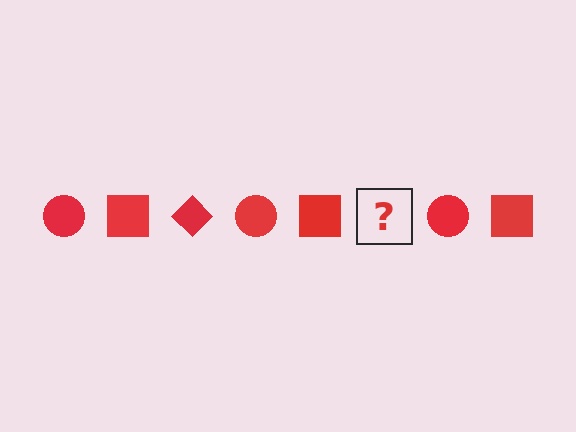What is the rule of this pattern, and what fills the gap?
The rule is that the pattern cycles through circle, square, diamond shapes in red. The gap should be filled with a red diamond.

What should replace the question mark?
The question mark should be replaced with a red diamond.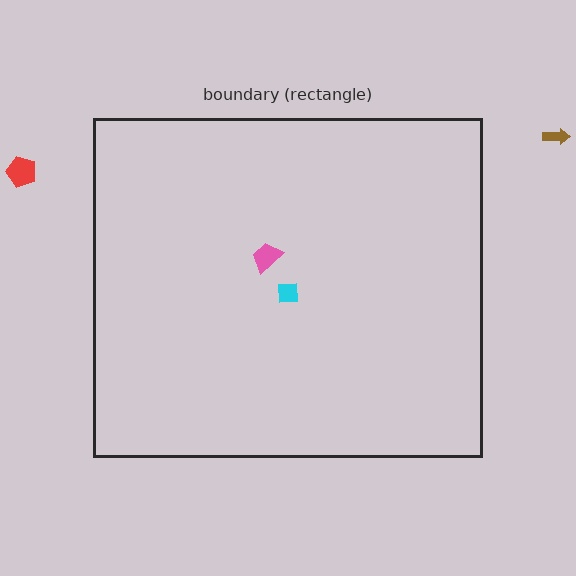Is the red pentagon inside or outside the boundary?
Outside.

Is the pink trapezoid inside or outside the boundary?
Inside.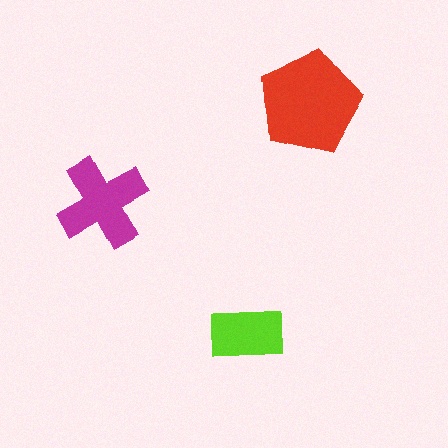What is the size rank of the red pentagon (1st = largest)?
1st.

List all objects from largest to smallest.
The red pentagon, the magenta cross, the lime rectangle.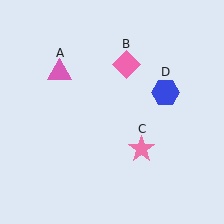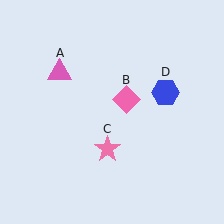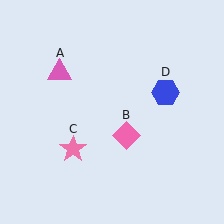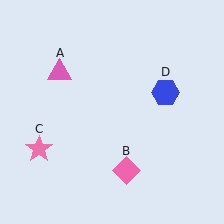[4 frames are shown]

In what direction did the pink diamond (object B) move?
The pink diamond (object B) moved down.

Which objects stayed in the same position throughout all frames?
Pink triangle (object A) and blue hexagon (object D) remained stationary.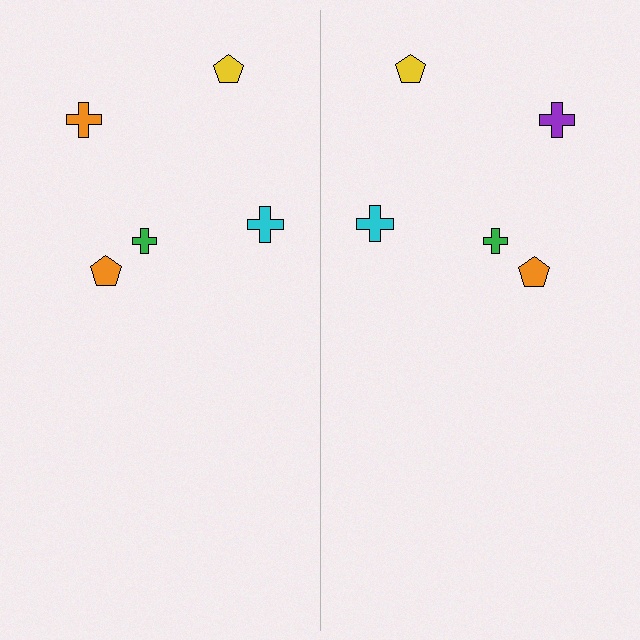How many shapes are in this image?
There are 10 shapes in this image.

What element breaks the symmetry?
The purple cross on the right side breaks the symmetry — its mirror counterpart is orange.